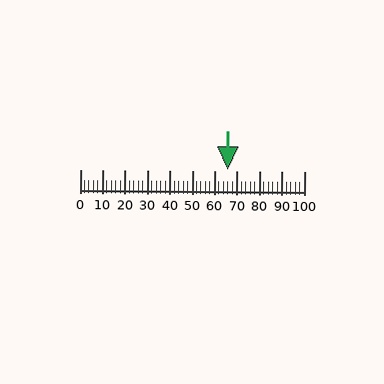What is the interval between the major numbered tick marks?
The major tick marks are spaced 10 units apart.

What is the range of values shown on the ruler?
The ruler shows values from 0 to 100.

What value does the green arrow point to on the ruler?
The green arrow points to approximately 66.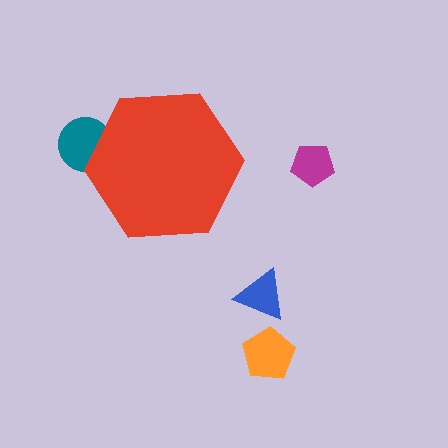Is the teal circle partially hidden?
Yes, the teal circle is partially hidden behind the red hexagon.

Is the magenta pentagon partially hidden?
No, the magenta pentagon is fully visible.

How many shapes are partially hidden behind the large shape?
1 shape is partially hidden.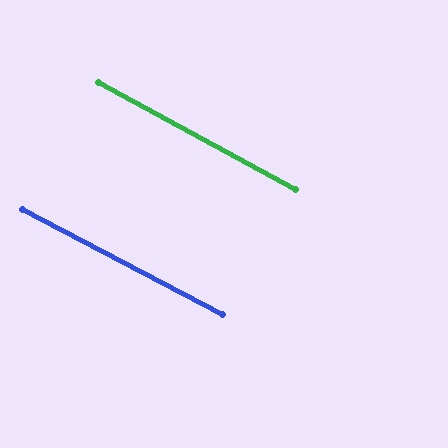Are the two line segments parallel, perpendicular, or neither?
Parallel — their directions differ by only 0.7°.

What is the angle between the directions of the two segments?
Approximately 1 degree.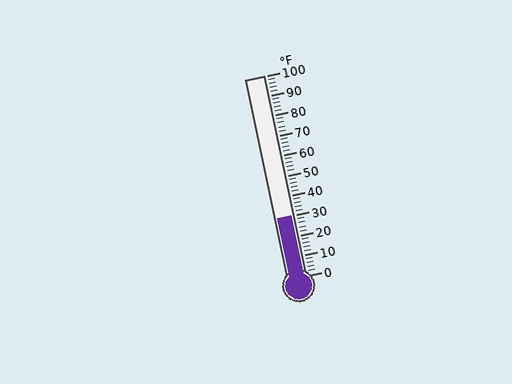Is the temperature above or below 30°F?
The temperature is at 30°F.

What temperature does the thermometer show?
The thermometer shows approximately 30°F.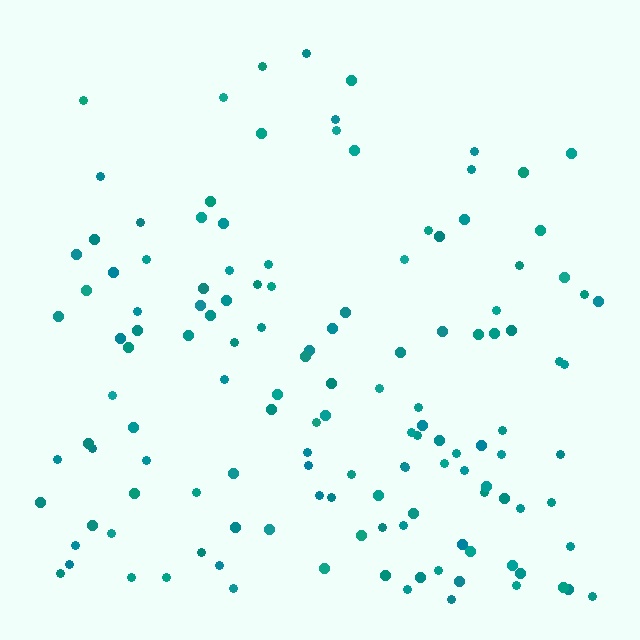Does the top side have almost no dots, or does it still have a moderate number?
Still a moderate number, just noticeably fewer than the bottom.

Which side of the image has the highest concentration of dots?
The bottom.